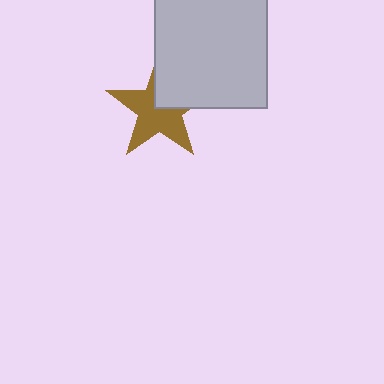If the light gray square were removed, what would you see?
You would see the complete brown star.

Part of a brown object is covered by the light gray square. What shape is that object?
It is a star.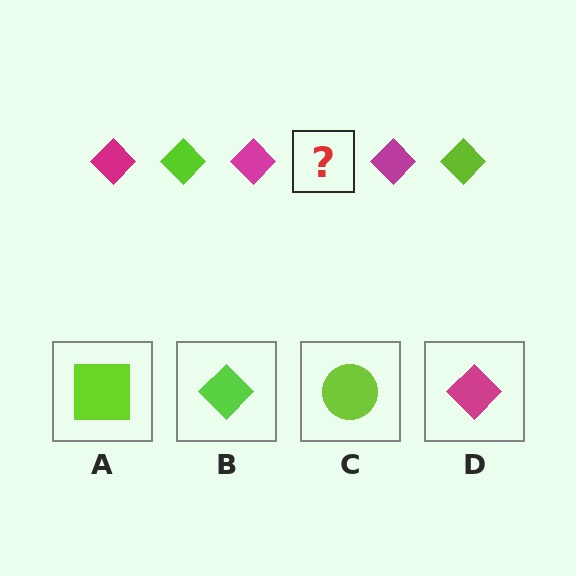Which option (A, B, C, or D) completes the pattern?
B.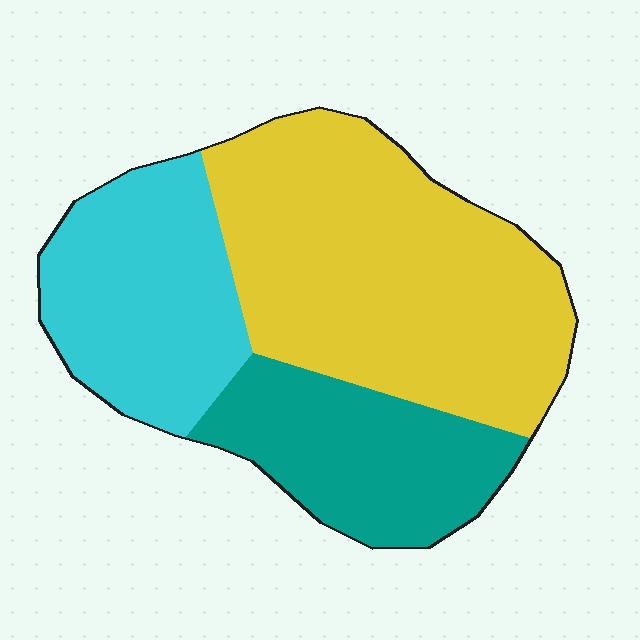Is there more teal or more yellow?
Yellow.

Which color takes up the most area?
Yellow, at roughly 50%.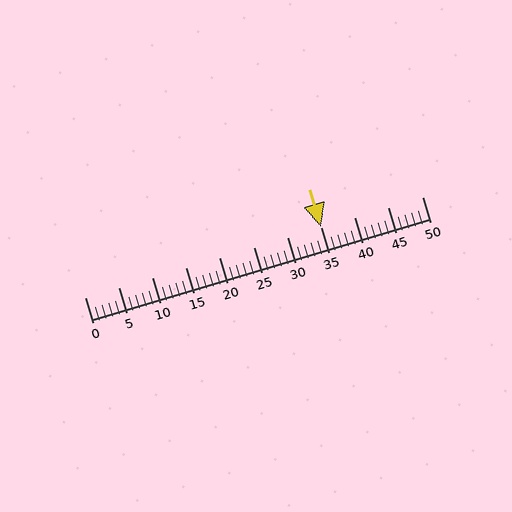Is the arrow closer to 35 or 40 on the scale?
The arrow is closer to 35.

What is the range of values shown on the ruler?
The ruler shows values from 0 to 50.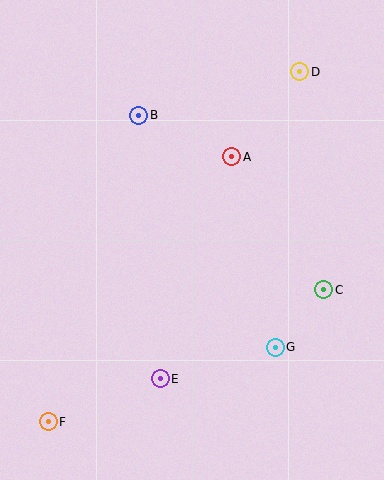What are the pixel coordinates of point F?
Point F is at (48, 422).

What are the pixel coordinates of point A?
Point A is at (232, 157).